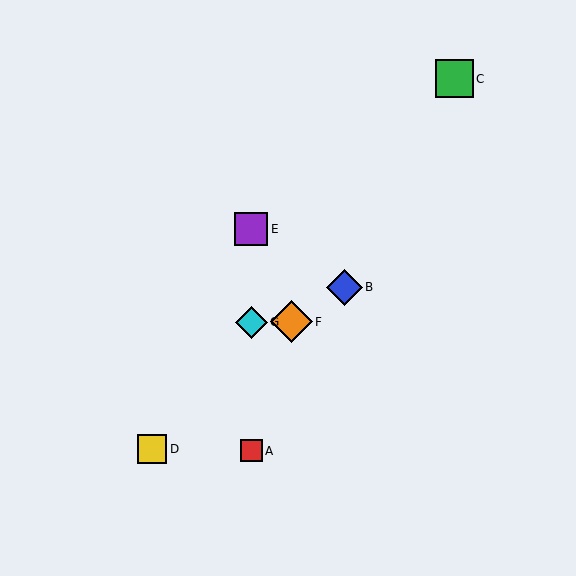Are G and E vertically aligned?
Yes, both are at x≈251.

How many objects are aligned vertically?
3 objects (A, E, G) are aligned vertically.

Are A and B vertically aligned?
No, A is at x≈251 and B is at x≈345.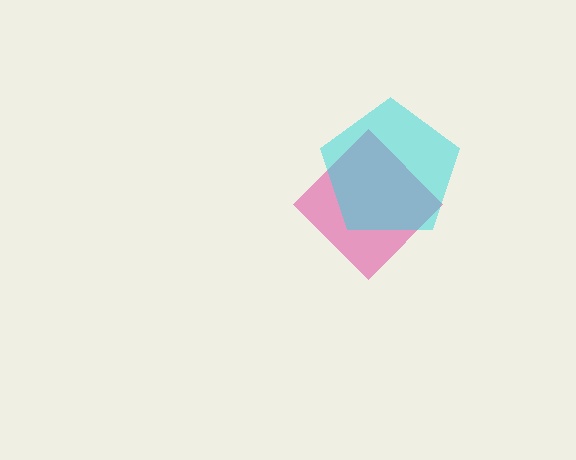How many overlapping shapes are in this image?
There are 2 overlapping shapes in the image.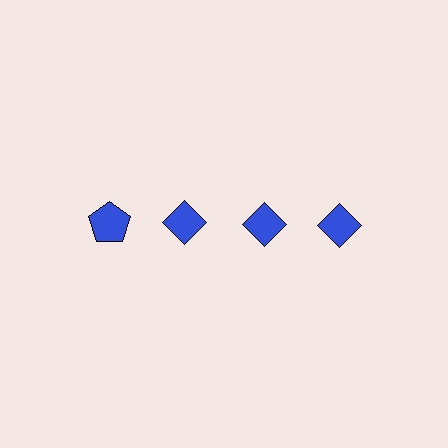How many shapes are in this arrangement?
There are 4 shapes arranged in a grid pattern.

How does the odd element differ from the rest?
It has a different shape: pentagon instead of diamond.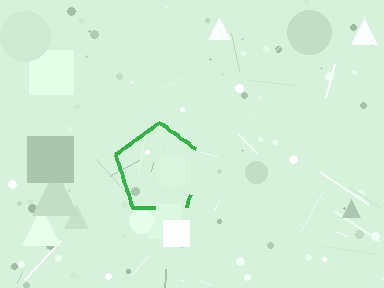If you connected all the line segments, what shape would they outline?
They would outline a pentagon.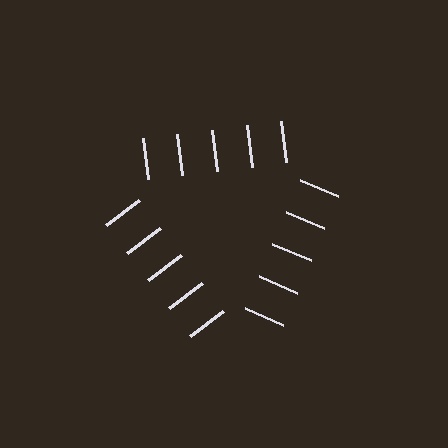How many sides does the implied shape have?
3 sides — the line-ends trace a triangle.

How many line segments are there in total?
15 — 5 along each of the 3 edges.